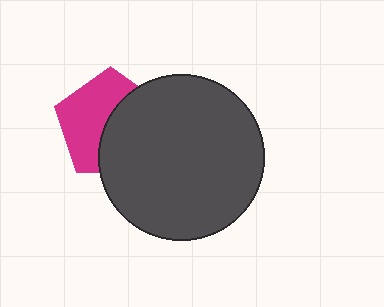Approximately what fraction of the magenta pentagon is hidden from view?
Roughly 49% of the magenta pentagon is hidden behind the dark gray circle.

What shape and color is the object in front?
The object in front is a dark gray circle.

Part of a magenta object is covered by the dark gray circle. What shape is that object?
It is a pentagon.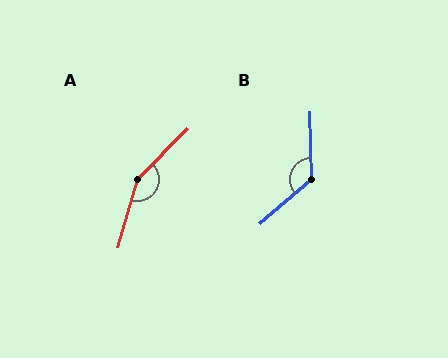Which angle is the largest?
A, at approximately 151 degrees.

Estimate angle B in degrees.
Approximately 129 degrees.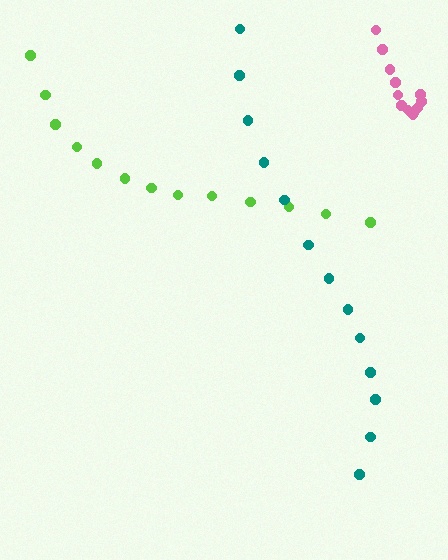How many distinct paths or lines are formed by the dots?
There are 3 distinct paths.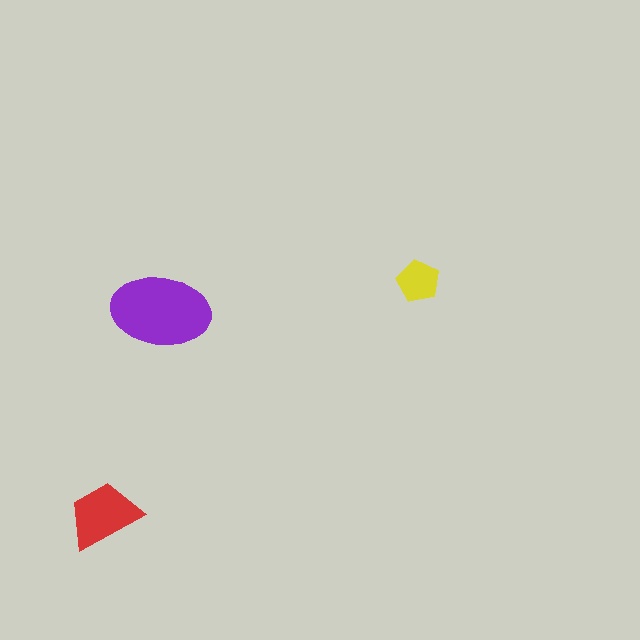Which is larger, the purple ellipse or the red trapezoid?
The purple ellipse.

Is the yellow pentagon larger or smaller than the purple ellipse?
Smaller.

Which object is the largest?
The purple ellipse.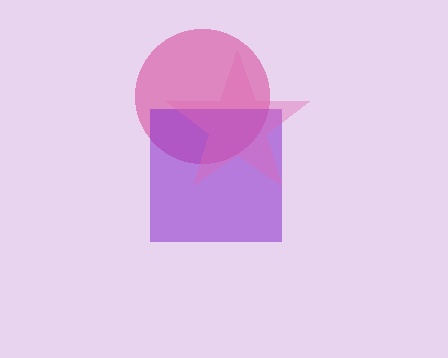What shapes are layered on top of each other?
The layered shapes are: a magenta circle, a purple square, a pink star.